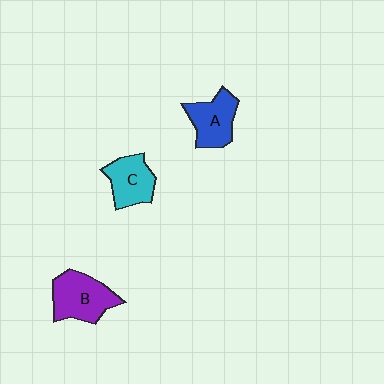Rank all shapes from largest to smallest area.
From largest to smallest: B (purple), A (blue), C (cyan).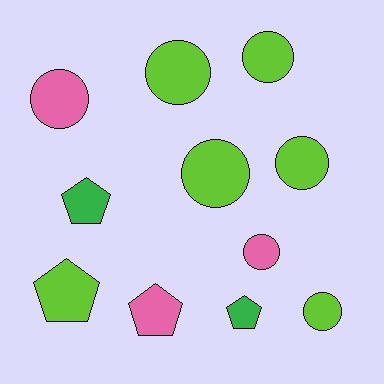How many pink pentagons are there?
There is 1 pink pentagon.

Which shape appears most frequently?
Circle, with 7 objects.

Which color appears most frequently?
Lime, with 6 objects.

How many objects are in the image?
There are 11 objects.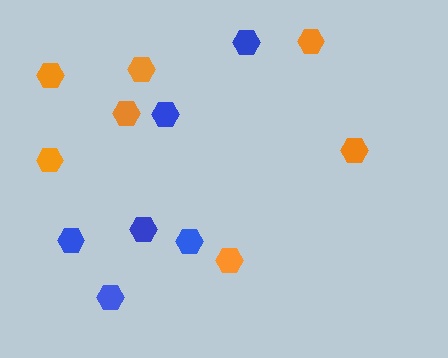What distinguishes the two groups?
There are 2 groups: one group of orange hexagons (7) and one group of blue hexagons (6).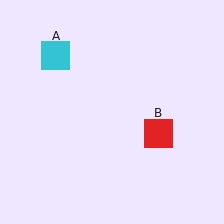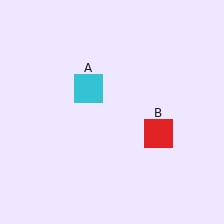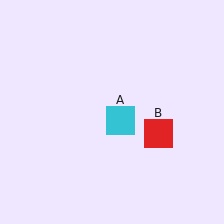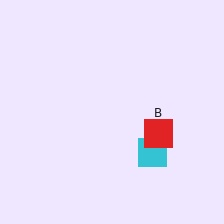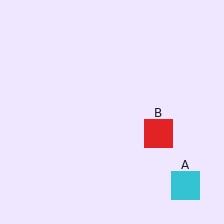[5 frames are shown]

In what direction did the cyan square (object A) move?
The cyan square (object A) moved down and to the right.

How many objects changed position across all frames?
1 object changed position: cyan square (object A).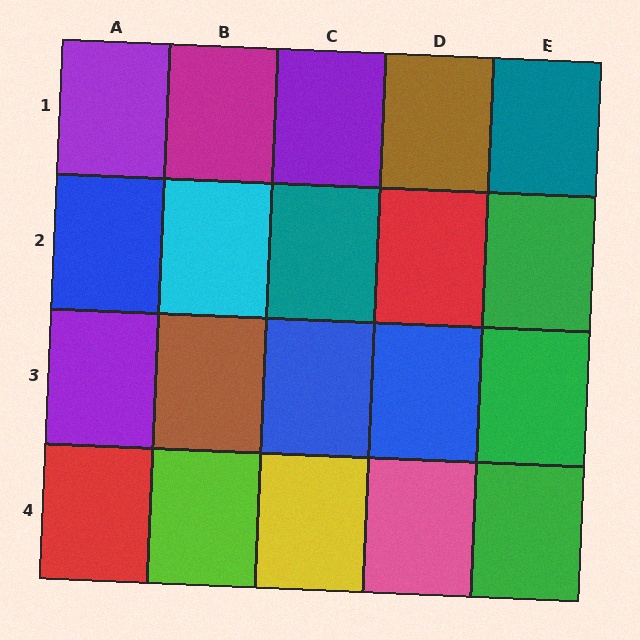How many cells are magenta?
1 cell is magenta.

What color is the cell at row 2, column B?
Cyan.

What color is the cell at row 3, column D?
Blue.